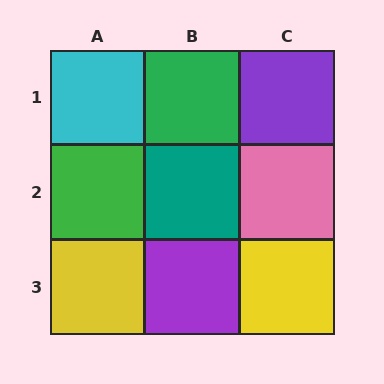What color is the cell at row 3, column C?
Yellow.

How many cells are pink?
1 cell is pink.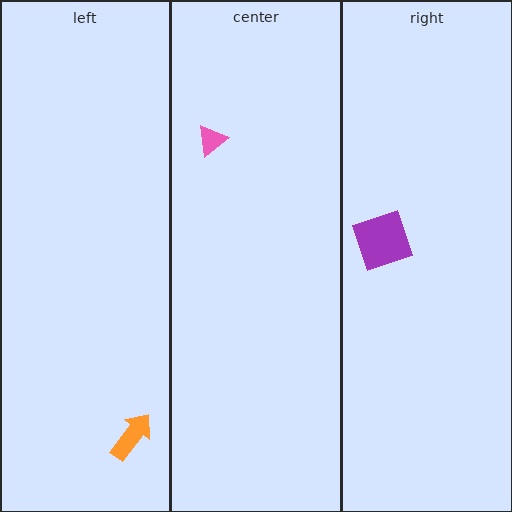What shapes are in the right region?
The purple square.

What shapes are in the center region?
The pink triangle.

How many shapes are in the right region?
1.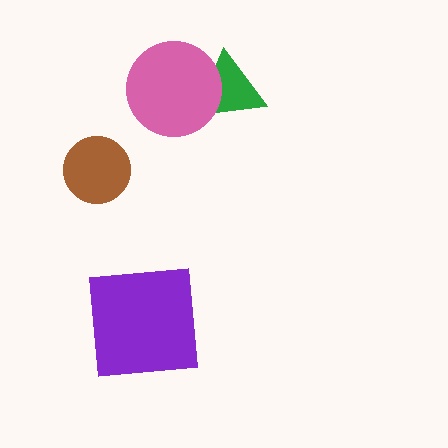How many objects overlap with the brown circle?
0 objects overlap with the brown circle.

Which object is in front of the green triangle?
The pink circle is in front of the green triangle.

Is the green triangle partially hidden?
Yes, it is partially covered by another shape.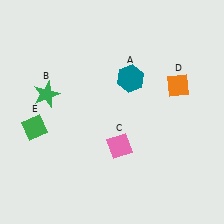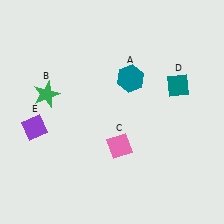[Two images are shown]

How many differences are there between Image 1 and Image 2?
There are 2 differences between the two images.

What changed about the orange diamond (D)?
In Image 1, D is orange. In Image 2, it changed to teal.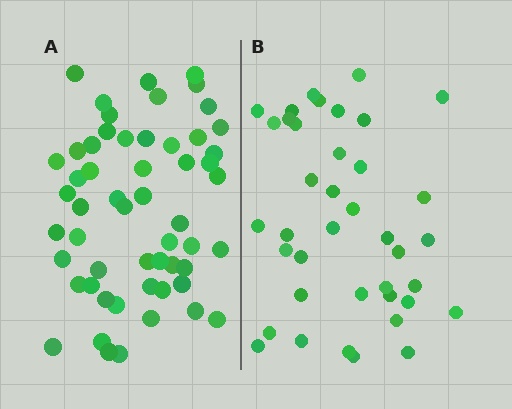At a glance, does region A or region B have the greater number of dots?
Region A (the left region) has more dots.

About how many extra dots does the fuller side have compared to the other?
Region A has approximately 15 more dots than region B.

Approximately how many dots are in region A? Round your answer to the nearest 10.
About 60 dots. (The exact count is 55, which rounds to 60.)